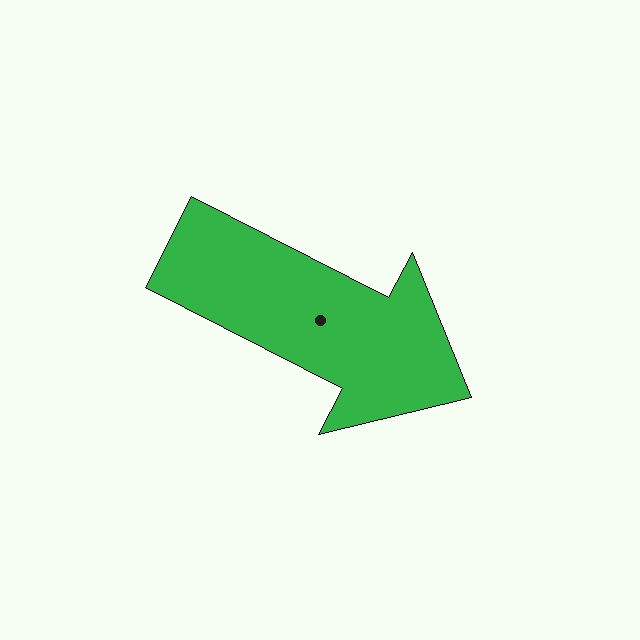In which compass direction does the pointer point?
Southeast.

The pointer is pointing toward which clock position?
Roughly 4 o'clock.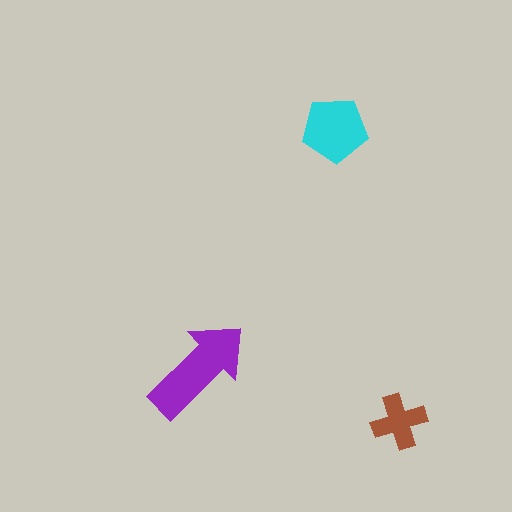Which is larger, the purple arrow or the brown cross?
The purple arrow.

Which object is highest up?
The cyan pentagon is topmost.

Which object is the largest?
The purple arrow.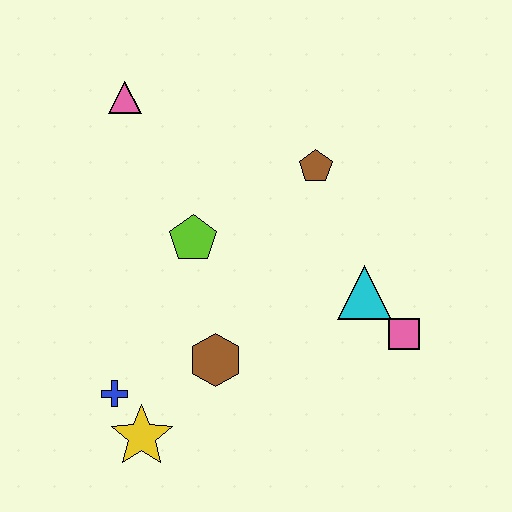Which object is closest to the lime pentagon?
The brown hexagon is closest to the lime pentagon.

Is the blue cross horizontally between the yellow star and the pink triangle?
No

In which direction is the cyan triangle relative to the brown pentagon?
The cyan triangle is below the brown pentagon.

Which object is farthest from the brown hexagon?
The pink triangle is farthest from the brown hexagon.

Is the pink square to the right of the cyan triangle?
Yes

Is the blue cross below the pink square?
Yes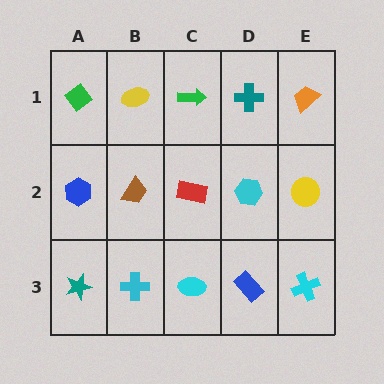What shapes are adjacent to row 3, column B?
A brown trapezoid (row 2, column B), a teal star (row 3, column A), a cyan ellipse (row 3, column C).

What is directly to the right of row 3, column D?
A cyan cross.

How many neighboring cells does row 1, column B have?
3.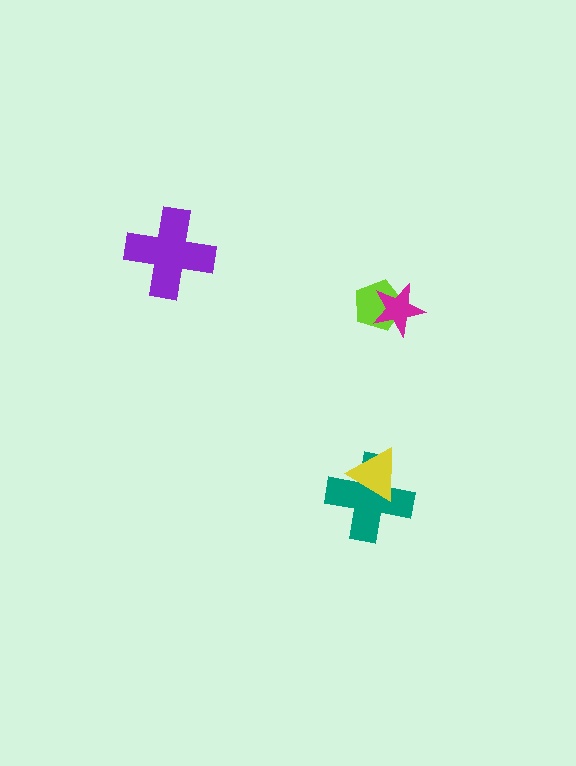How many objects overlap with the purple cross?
0 objects overlap with the purple cross.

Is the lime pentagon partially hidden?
Yes, it is partially covered by another shape.